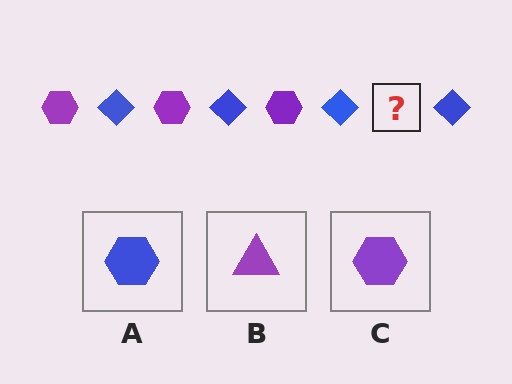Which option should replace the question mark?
Option C.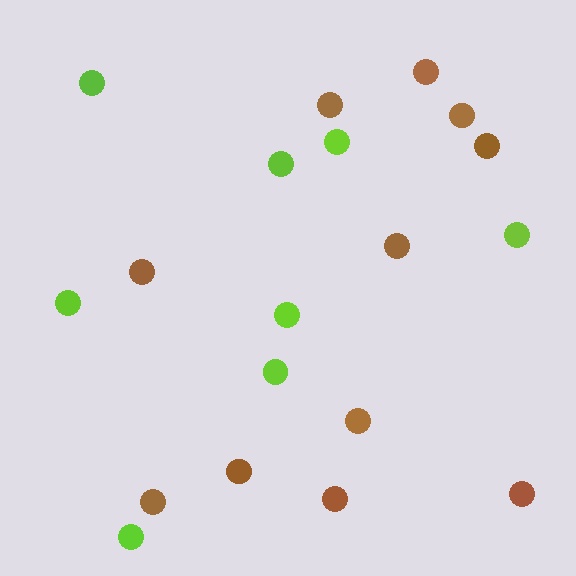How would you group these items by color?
There are 2 groups: one group of lime circles (8) and one group of brown circles (11).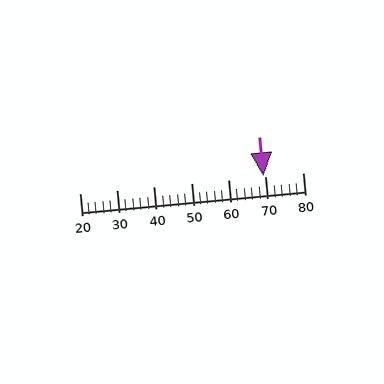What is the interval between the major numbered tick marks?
The major tick marks are spaced 10 units apart.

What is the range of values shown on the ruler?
The ruler shows values from 20 to 80.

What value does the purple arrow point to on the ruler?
The purple arrow points to approximately 69.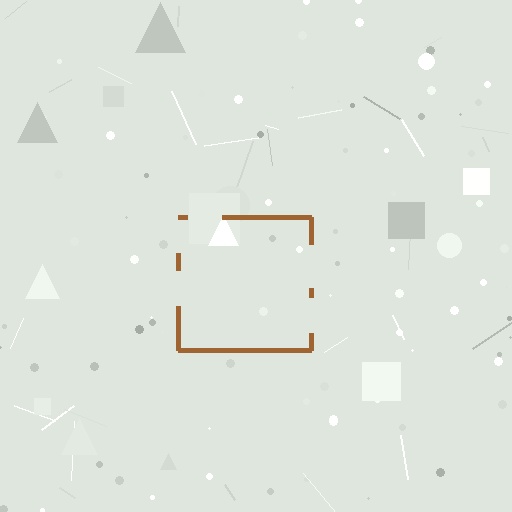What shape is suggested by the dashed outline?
The dashed outline suggests a square.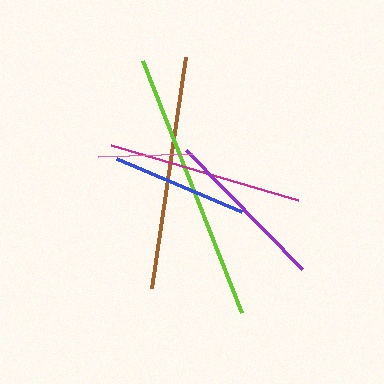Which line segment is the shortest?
The pink line is the shortest at approximately 94 pixels.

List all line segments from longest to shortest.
From longest to shortest: lime, brown, magenta, purple, blue, pink.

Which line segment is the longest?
The lime line is the longest at approximately 270 pixels.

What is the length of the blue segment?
The blue segment is approximately 136 pixels long.